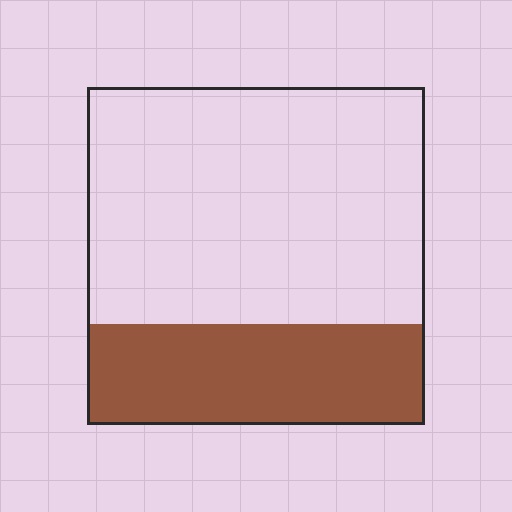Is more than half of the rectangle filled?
No.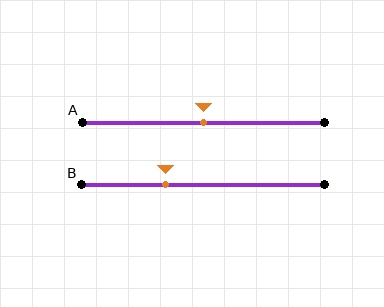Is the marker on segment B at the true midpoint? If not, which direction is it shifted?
No, the marker on segment B is shifted to the left by about 15% of the segment length.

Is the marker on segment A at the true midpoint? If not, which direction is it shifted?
Yes, the marker on segment A is at the true midpoint.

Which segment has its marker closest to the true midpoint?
Segment A has its marker closest to the true midpoint.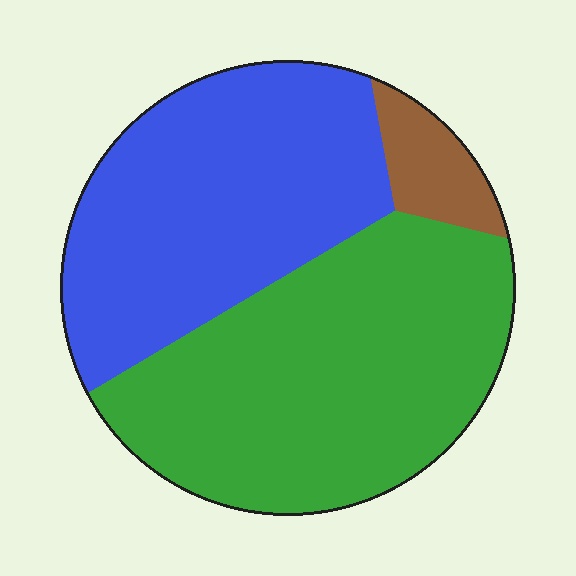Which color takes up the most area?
Green, at roughly 50%.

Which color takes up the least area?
Brown, at roughly 5%.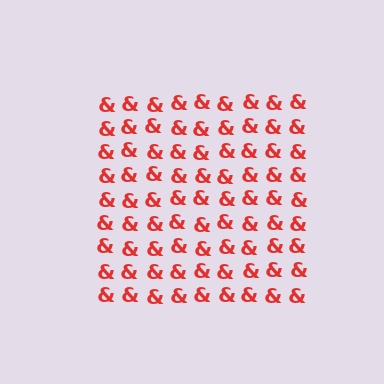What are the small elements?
The small elements are ampersands.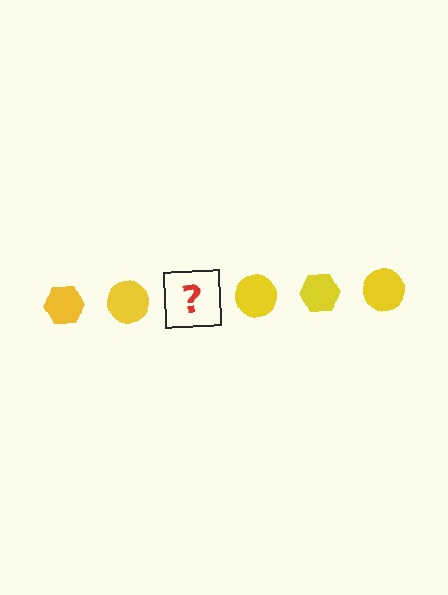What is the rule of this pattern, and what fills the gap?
The rule is that the pattern cycles through hexagon, circle shapes in yellow. The gap should be filled with a yellow hexagon.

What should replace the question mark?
The question mark should be replaced with a yellow hexagon.